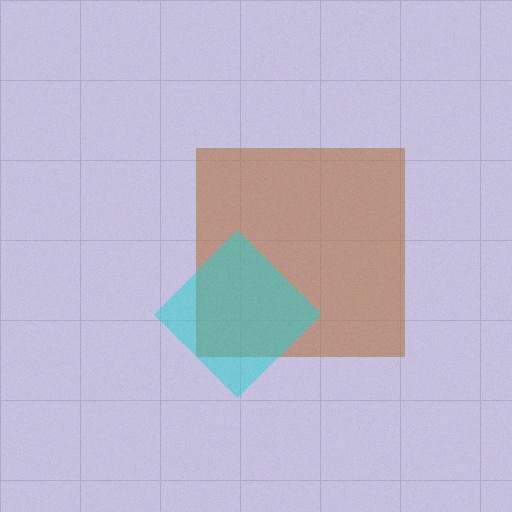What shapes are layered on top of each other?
The layered shapes are: a brown square, a cyan diamond.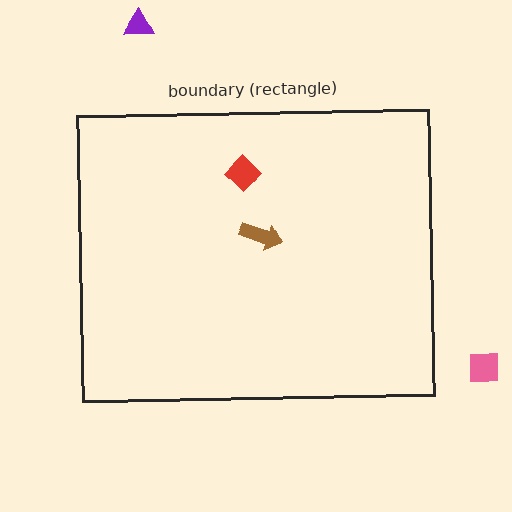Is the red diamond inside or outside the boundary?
Inside.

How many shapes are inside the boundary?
2 inside, 2 outside.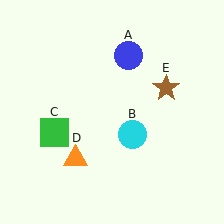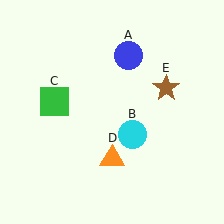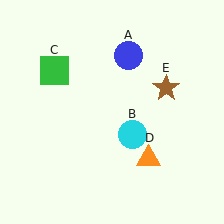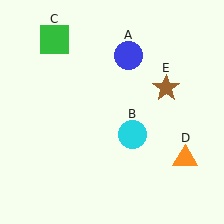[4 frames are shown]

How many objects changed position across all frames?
2 objects changed position: green square (object C), orange triangle (object D).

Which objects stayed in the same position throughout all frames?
Blue circle (object A) and cyan circle (object B) and brown star (object E) remained stationary.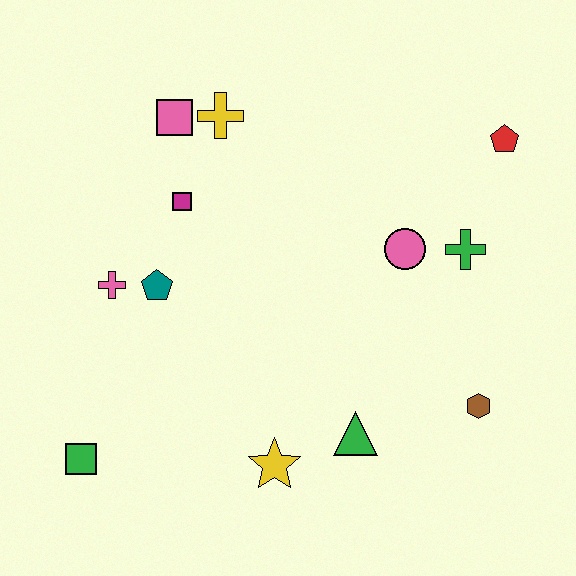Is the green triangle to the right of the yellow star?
Yes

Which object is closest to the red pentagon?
The green cross is closest to the red pentagon.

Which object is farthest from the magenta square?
The brown hexagon is farthest from the magenta square.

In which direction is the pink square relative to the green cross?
The pink square is to the left of the green cross.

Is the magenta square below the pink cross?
No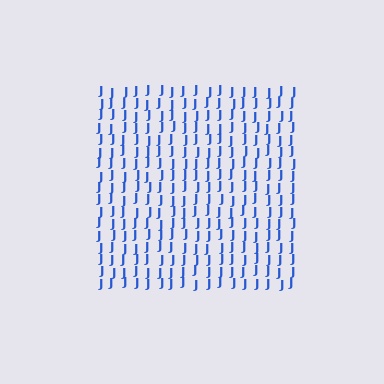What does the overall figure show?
The overall figure shows a square.